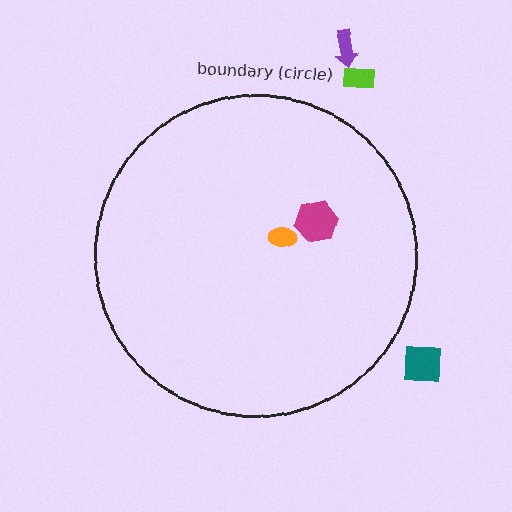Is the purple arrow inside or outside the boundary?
Outside.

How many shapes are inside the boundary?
2 inside, 3 outside.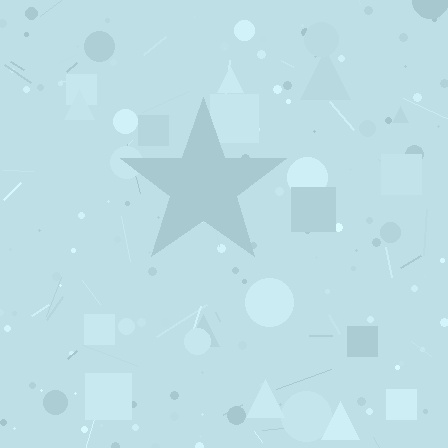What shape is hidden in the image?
A star is hidden in the image.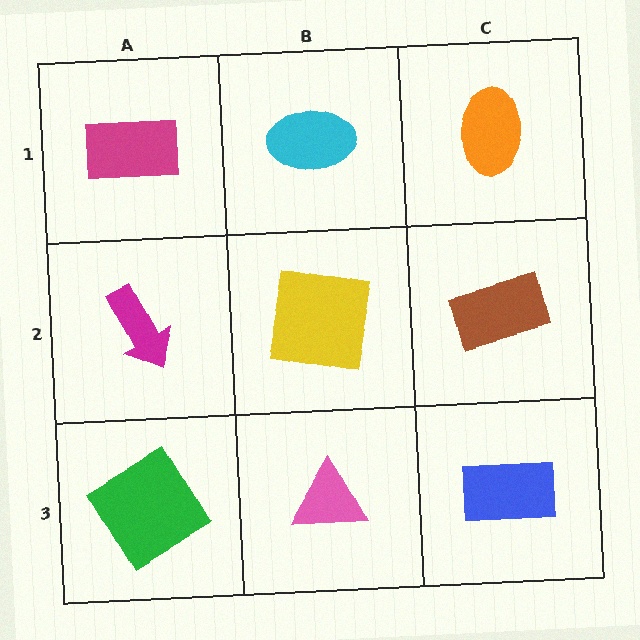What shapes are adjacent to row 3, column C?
A brown rectangle (row 2, column C), a pink triangle (row 3, column B).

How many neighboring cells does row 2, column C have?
3.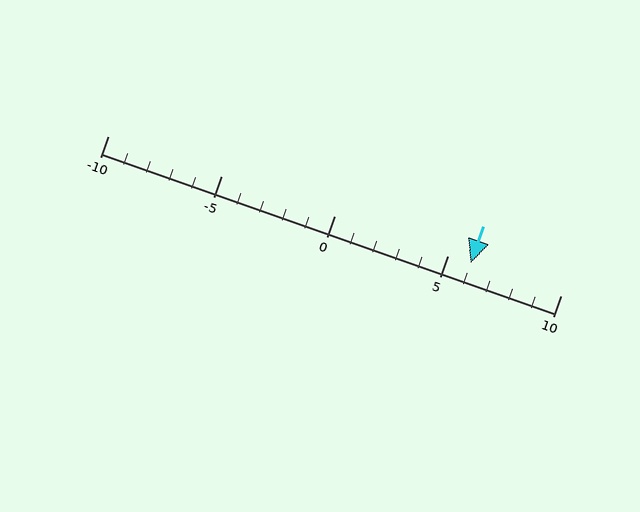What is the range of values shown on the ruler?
The ruler shows values from -10 to 10.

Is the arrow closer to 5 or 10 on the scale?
The arrow is closer to 5.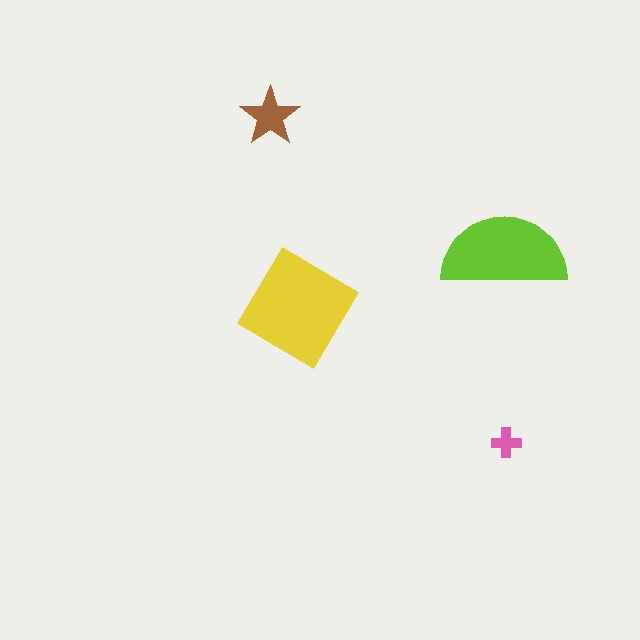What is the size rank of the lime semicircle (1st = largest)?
2nd.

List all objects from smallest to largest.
The pink cross, the brown star, the lime semicircle, the yellow diamond.